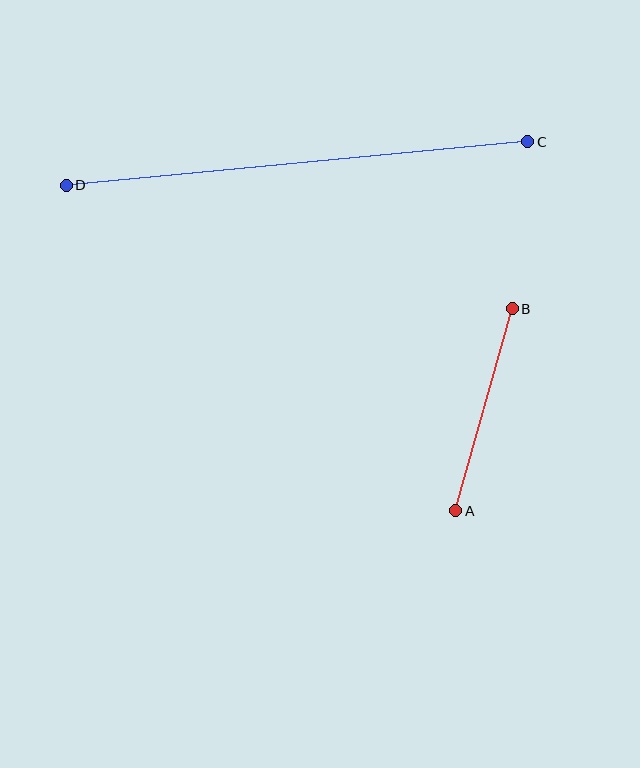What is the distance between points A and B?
The distance is approximately 210 pixels.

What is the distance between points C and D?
The distance is approximately 463 pixels.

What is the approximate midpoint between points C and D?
The midpoint is at approximately (297, 163) pixels.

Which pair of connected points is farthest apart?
Points C and D are farthest apart.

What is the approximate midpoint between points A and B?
The midpoint is at approximately (484, 410) pixels.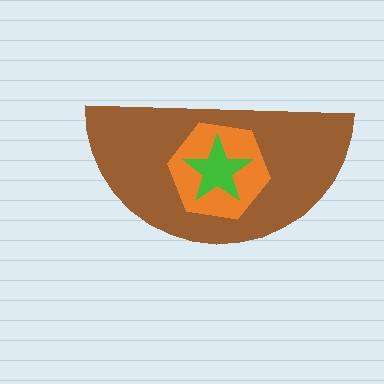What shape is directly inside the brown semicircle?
The orange hexagon.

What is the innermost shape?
The green star.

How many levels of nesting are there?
3.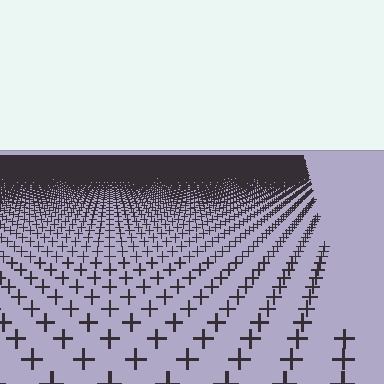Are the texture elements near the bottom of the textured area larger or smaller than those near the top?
Larger. Near the bottom, elements are closer to the viewer and appear at a bigger on-screen size.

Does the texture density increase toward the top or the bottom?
Density increases toward the top.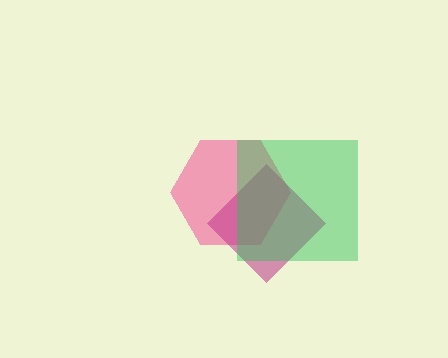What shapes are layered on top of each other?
The layered shapes are: a pink hexagon, a magenta diamond, a green square.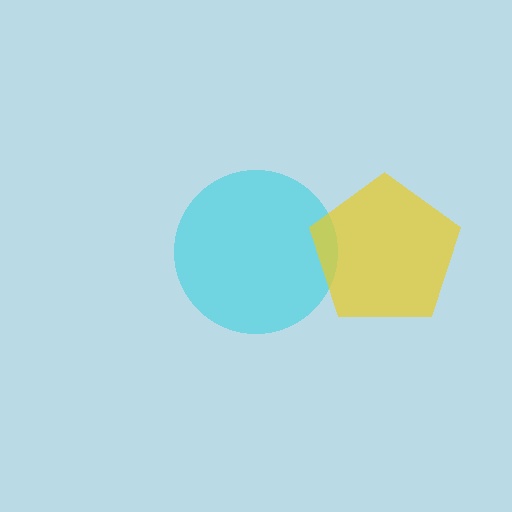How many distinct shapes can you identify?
There are 2 distinct shapes: a cyan circle, a yellow pentagon.